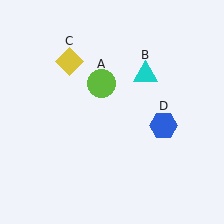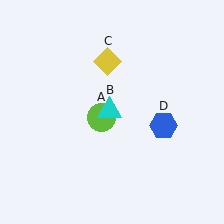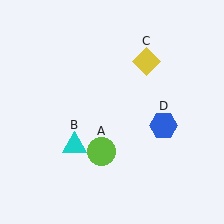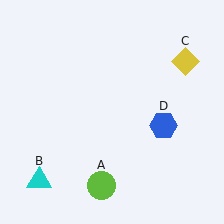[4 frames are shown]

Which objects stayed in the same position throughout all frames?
Blue hexagon (object D) remained stationary.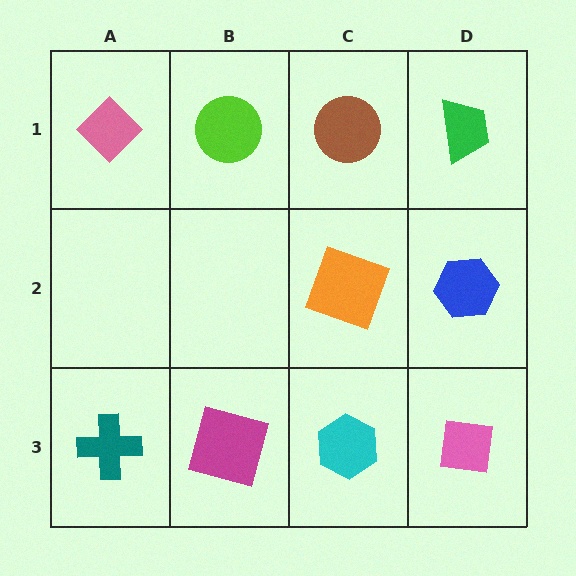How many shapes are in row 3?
4 shapes.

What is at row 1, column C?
A brown circle.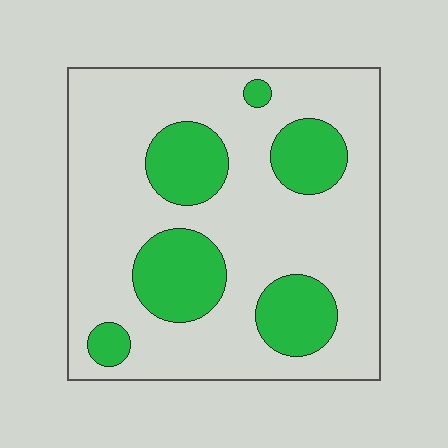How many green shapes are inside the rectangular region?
6.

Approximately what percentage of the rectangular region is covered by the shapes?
Approximately 25%.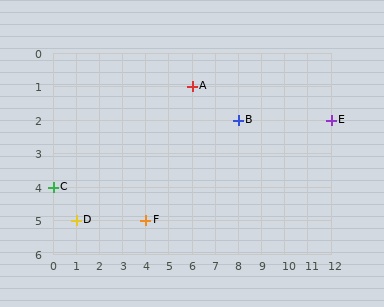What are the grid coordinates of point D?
Point D is at grid coordinates (1, 5).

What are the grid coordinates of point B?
Point B is at grid coordinates (8, 2).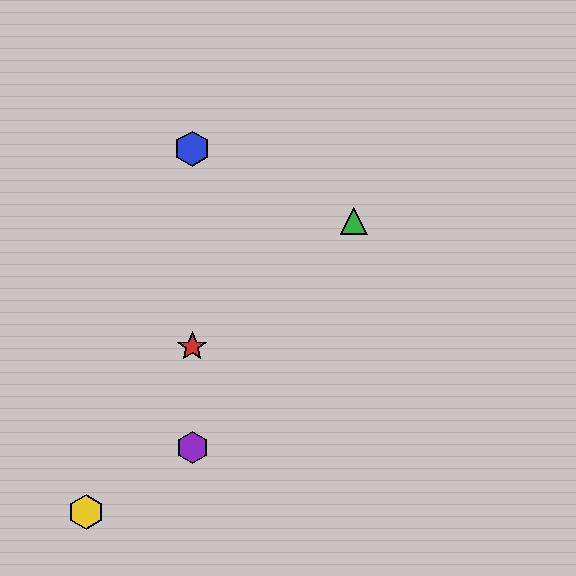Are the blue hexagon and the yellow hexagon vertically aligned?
No, the blue hexagon is at x≈192 and the yellow hexagon is at x≈86.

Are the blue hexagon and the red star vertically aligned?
Yes, both are at x≈192.